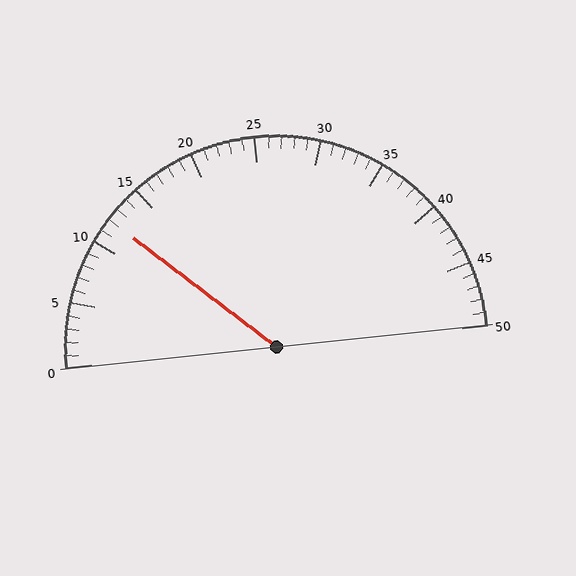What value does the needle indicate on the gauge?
The needle indicates approximately 12.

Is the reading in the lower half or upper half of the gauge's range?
The reading is in the lower half of the range (0 to 50).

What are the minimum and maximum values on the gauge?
The gauge ranges from 0 to 50.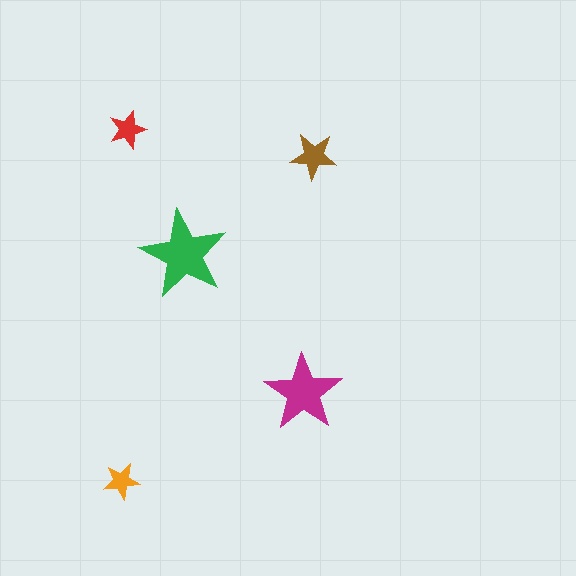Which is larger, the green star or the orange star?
The green one.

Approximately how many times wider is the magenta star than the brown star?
About 1.5 times wider.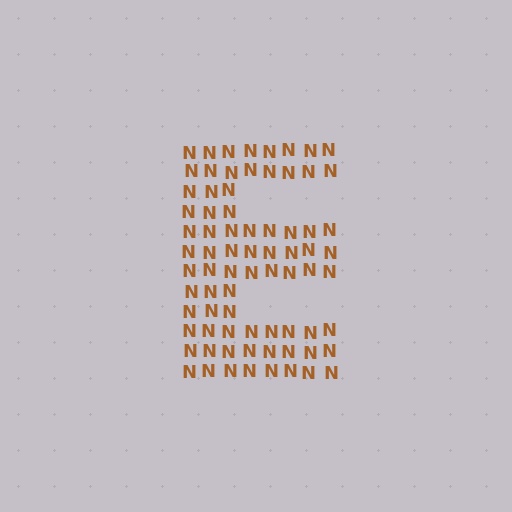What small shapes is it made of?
It is made of small letter N's.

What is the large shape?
The large shape is the letter E.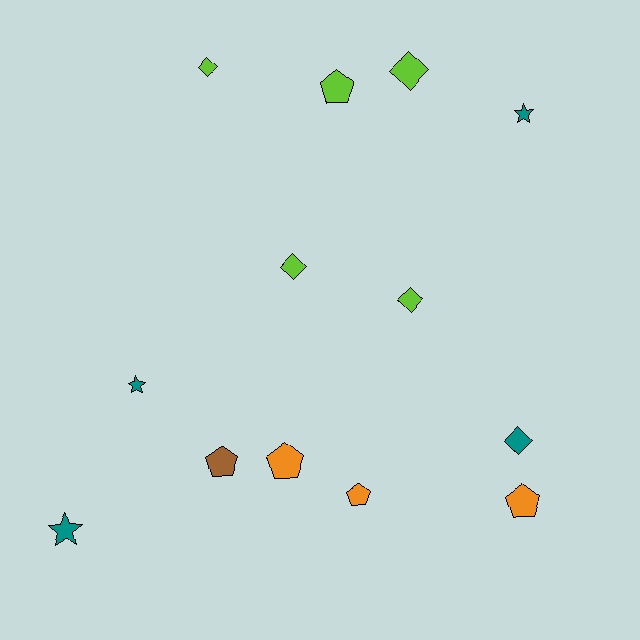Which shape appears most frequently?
Diamond, with 5 objects.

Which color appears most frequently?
Lime, with 5 objects.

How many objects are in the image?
There are 13 objects.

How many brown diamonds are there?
There are no brown diamonds.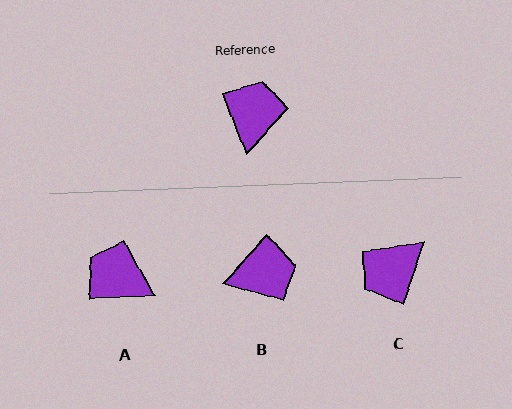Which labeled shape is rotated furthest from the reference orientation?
C, about 140 degrees away.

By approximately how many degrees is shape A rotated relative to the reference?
Approximately 71 degrees counter-clockwise.